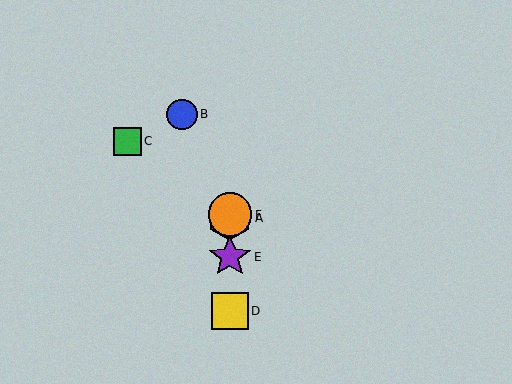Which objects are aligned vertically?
Objects A, D, E, F are aligned vertically.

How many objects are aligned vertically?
4 objects (A, D, E, F) are aligned vertically.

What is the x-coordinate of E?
Object E is at x≈230.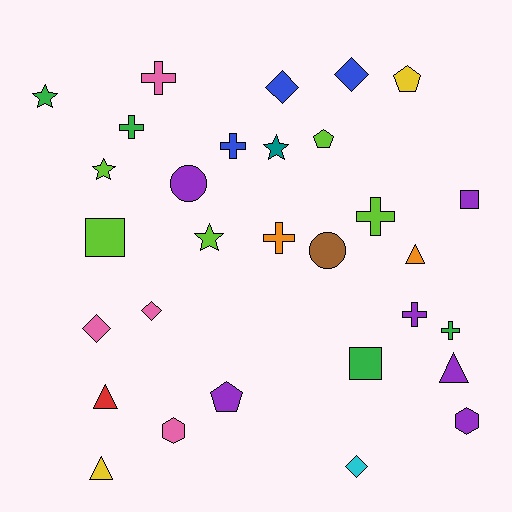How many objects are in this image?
There are 30 objects.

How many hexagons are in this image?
There are 2 hexagons.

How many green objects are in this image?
There are 4 green objects.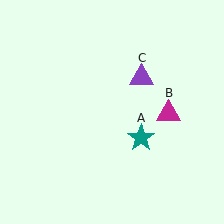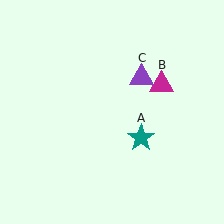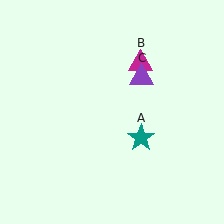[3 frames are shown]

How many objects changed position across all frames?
1 object changed position: magenta triangle (object B).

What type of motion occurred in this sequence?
The magenta triangle (object B) rotated counterclockwise around the center of the scene.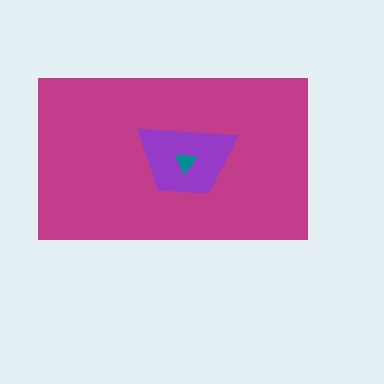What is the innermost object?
The teal triangle.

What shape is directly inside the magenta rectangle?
The purple trapezoid.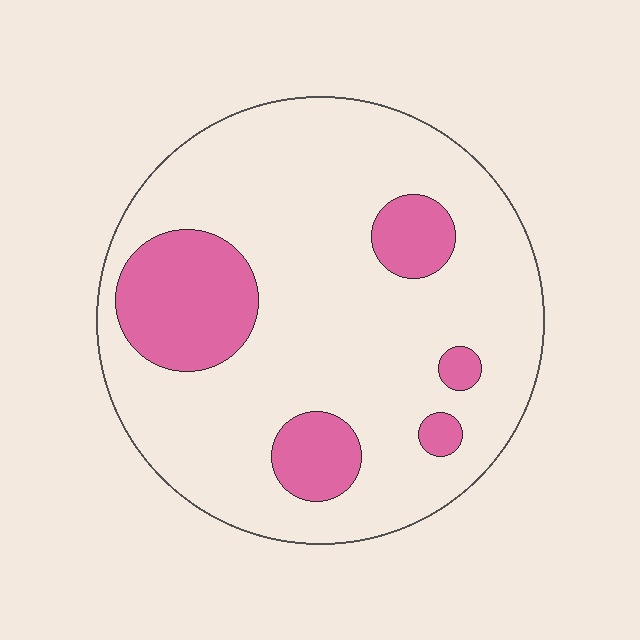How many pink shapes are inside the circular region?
5.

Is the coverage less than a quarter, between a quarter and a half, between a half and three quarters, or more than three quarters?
Less than a quarter.